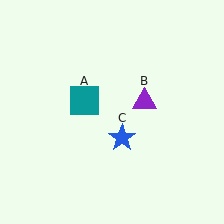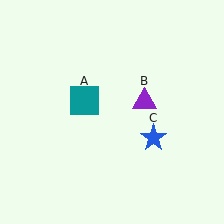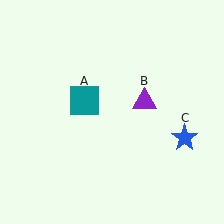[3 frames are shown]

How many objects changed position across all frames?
1 object changed position: blue star (object C).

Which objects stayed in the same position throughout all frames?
Teal square (object A) and purple triangle (object B) remained stationary.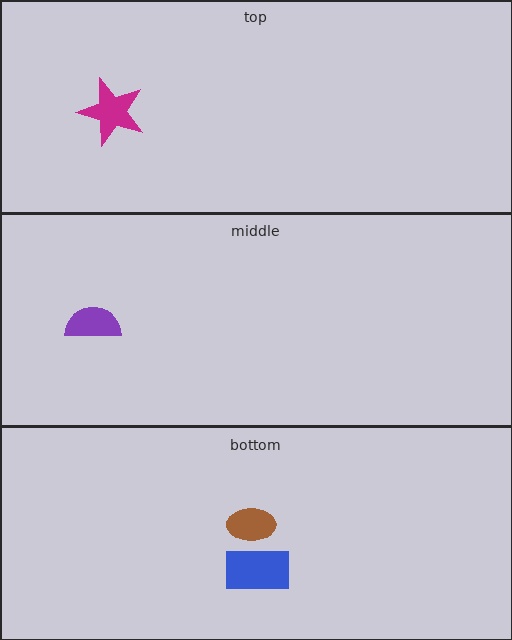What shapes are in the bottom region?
The brown ellipse, the blue rectangle.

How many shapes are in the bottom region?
2.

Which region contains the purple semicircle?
The middle region.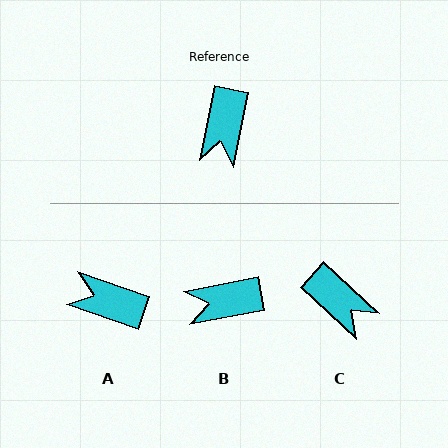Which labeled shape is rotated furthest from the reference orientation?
A, about 97 degrees away.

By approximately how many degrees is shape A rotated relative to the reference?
Approximately 97 degrees clockwise.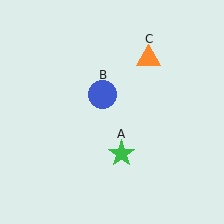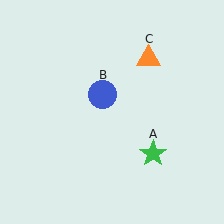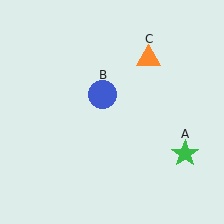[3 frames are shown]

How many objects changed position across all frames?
1 object changed position: green star (object A).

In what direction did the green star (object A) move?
The green star (object A) moved right.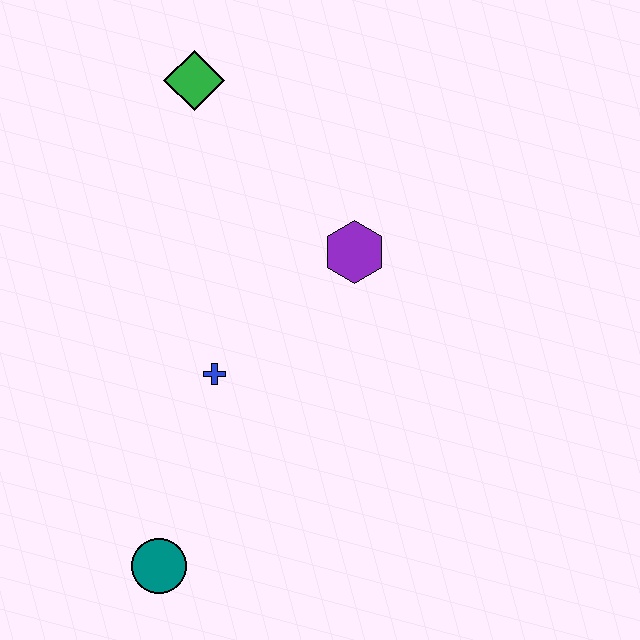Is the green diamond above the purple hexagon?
Yes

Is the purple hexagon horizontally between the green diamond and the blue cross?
No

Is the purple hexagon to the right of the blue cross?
Yes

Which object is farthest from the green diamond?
The teal circle is farthest from the green diamond.